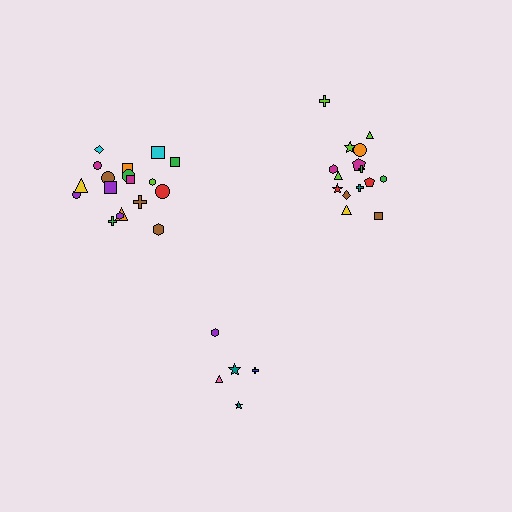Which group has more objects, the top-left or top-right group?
The top-left group.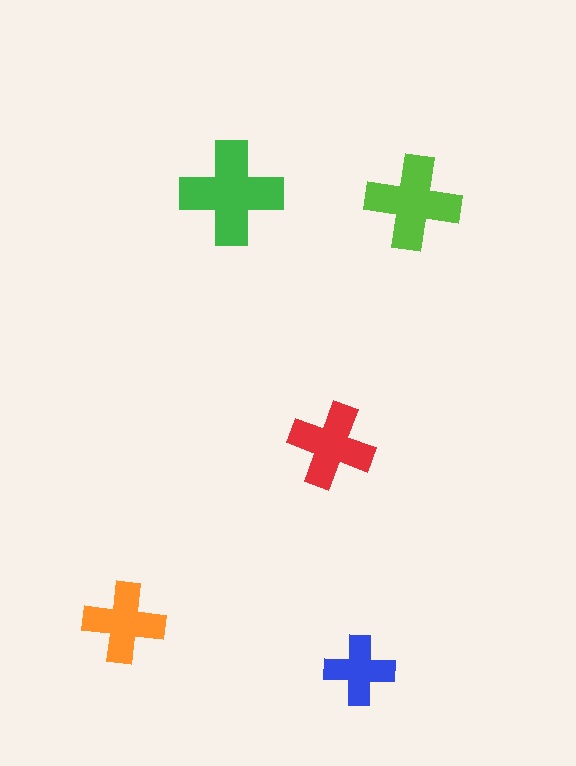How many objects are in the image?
There are 5 objects in the image.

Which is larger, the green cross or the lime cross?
The green one.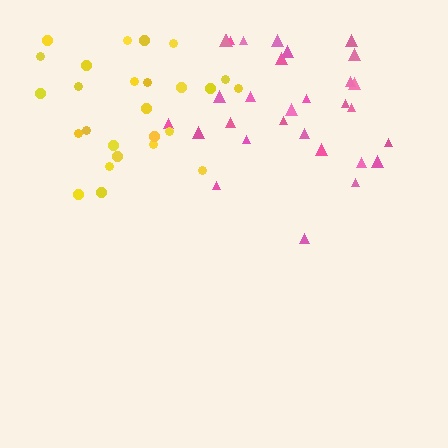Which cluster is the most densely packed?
Yellow.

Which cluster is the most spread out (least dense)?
Pink.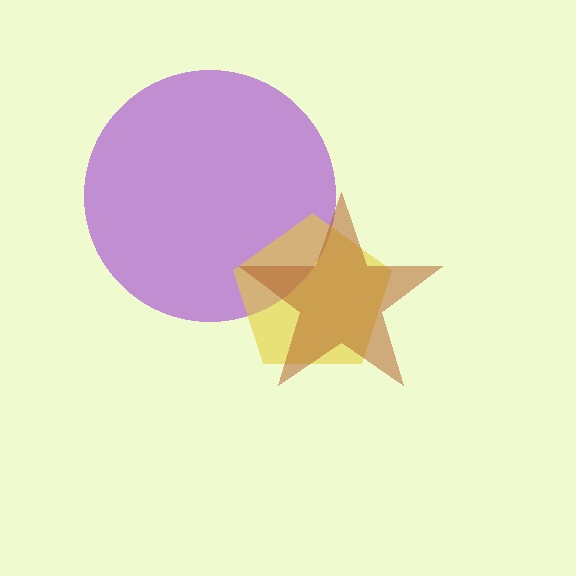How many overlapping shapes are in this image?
There are 3 overlapping shapes in the image.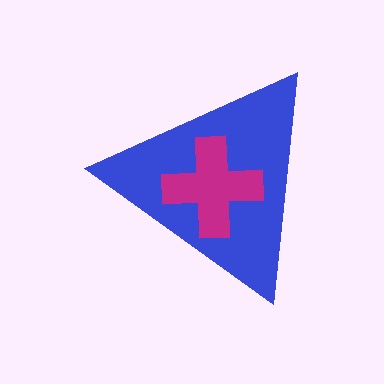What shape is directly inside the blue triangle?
The magenta cross.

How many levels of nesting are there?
2.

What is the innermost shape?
The magenta cross.